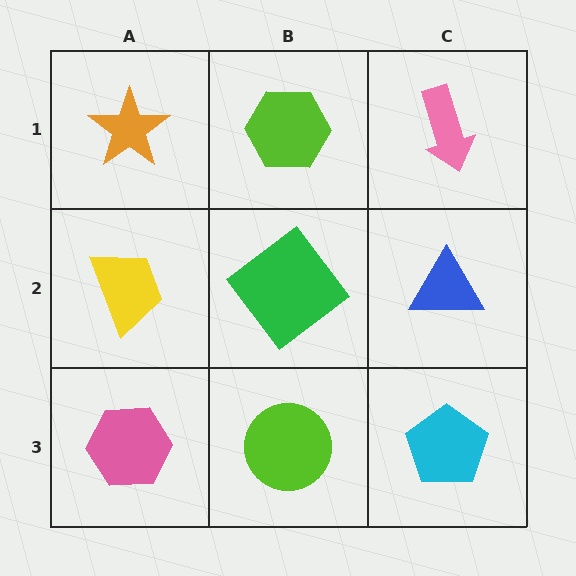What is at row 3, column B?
A lime circle.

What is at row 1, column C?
A pink arrow.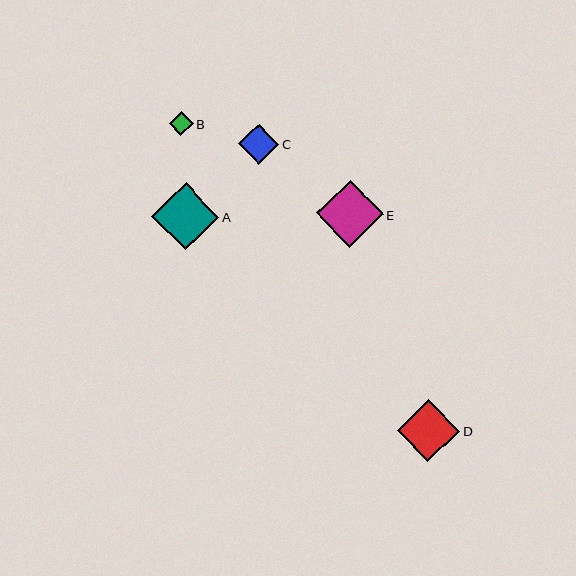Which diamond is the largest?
Diamond E is the largest with a size of approximately 67 pixels.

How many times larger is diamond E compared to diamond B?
Diamond E is approximately 2.8 times the size of diamond B.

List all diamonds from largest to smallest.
From largest to smallest: E, A, D, C, B.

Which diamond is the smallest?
Diamond B is the smallest with a size of approximately 24 pixels.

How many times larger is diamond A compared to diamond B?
Diamond A is approximately 2.8 times the size of diamond B.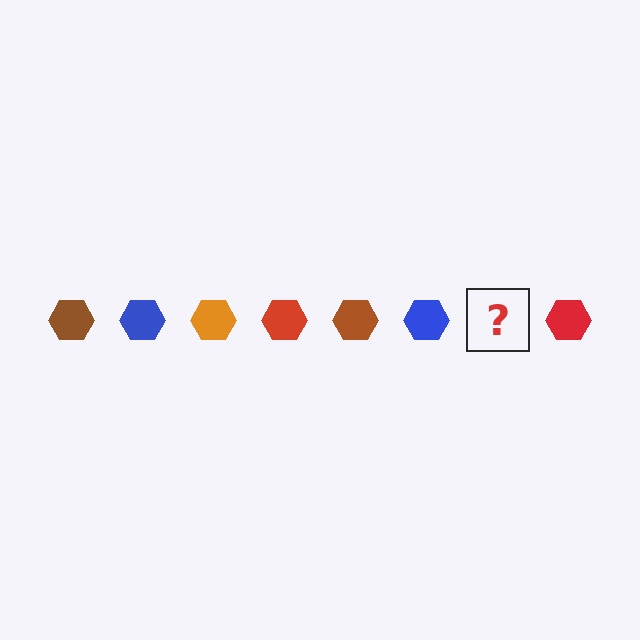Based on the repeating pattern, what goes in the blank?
The blank should be an orange hexagon.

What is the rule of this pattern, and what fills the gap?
The rule is that the pattern cycles through brown, blue, orange, red hexagons. The gap should be filled with an orange hexagon.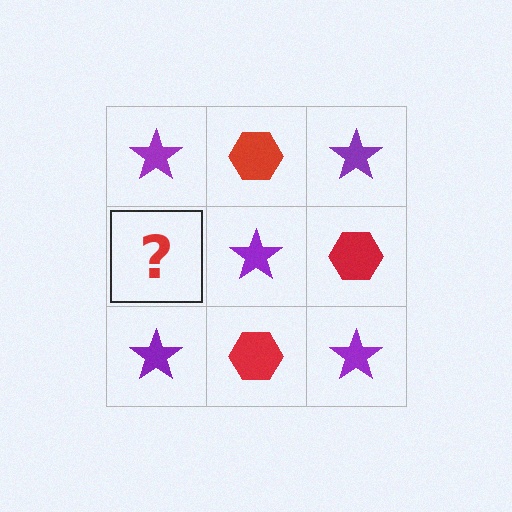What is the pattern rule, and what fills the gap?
The rule is that it alternates purple star and red hexagon in a checkerboard pattern. The gap should be filled with a red hexagon.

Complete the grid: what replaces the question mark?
The question mark should be replaced with a red hexagon.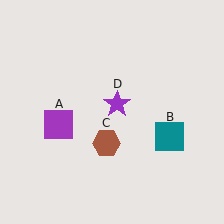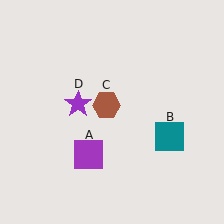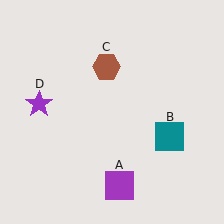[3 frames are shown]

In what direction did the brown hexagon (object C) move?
The brown hexagon (object C) moved up.